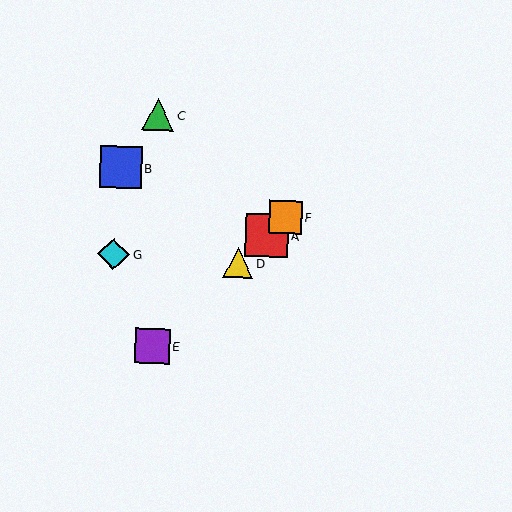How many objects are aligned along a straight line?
4 objects (A, D, E, F) are aligned along a straight line.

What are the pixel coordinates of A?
Object A is at (267, 235).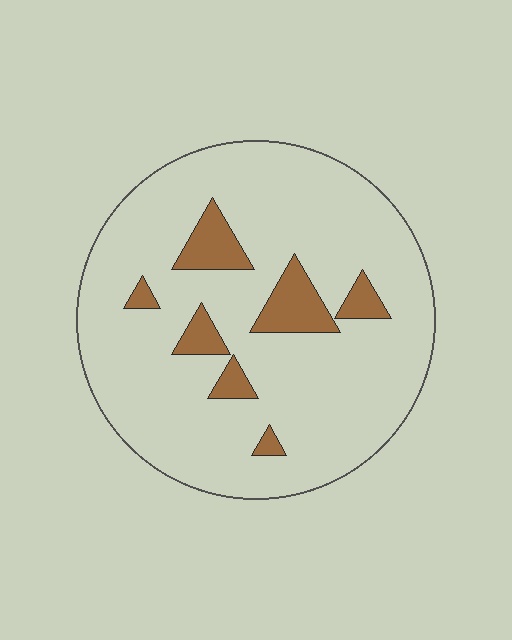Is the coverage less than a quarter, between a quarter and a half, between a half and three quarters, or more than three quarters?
Less than a quarter.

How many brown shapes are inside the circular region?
7.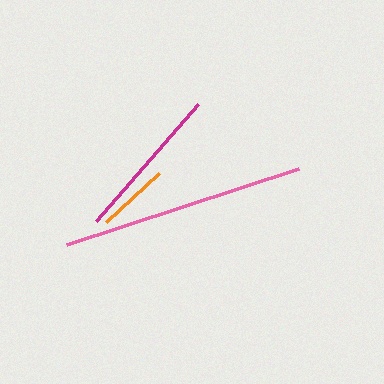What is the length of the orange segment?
The orange segment is approximately 71 pixels long.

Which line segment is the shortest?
The orange line is the shortest at approximately 71 pixels.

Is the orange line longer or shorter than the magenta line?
The magenta line is longer than the orange line.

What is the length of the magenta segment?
The magenta segment is approximately 155 pixels long.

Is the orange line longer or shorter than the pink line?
The pink line is longer than the orange line.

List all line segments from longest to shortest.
From longest to shortest: pink, magenta, orange.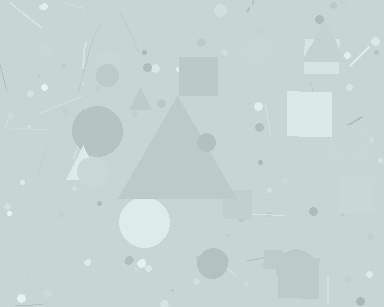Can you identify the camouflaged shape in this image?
The camouflaged shape is a triangle.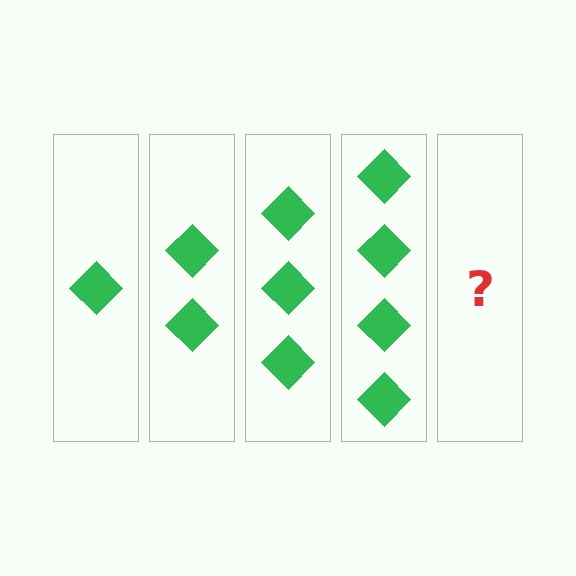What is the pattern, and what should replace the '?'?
The pattern is that each step adds one more diamond. The '?' should be 5 diamonds.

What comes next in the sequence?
The next element should be 5 diamonds.